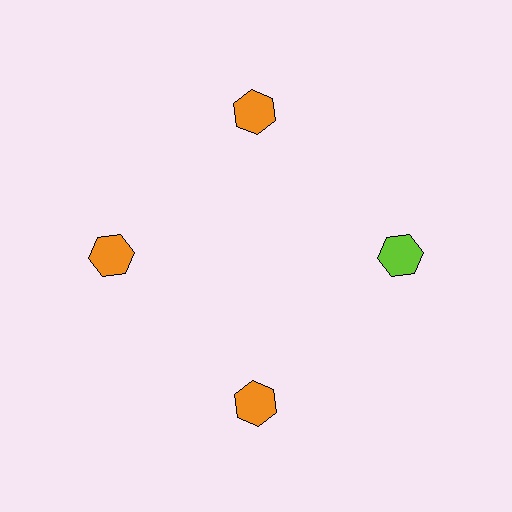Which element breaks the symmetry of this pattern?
The lime hexagon at roughly the 3 o'clock position breaks the symmetry. All other shapes are orange hexagons.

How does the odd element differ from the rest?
It has a different color: lime instead of orange.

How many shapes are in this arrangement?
There are 4 shapes arranged in a ring pattern.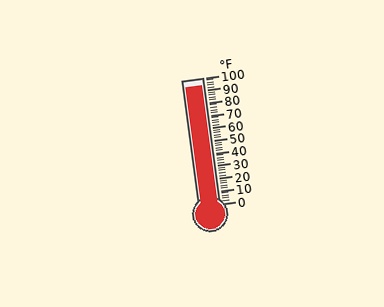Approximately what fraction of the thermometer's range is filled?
The thermometer is filled to approximately 95% of its range.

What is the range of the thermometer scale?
The thermometer scale ranges from 0°F to 100°F.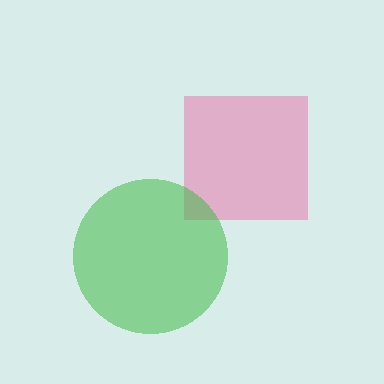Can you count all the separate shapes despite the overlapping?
Yes, there are 2 separate shapes.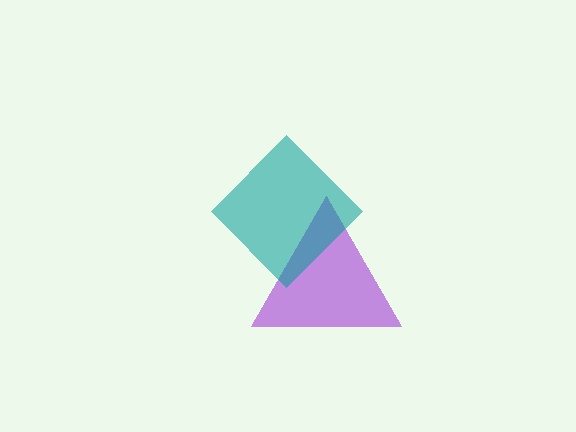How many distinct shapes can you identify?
There are 2 distinct shapes: a purple triangle, a teal diamond.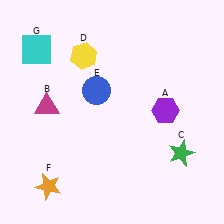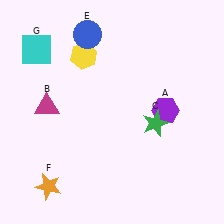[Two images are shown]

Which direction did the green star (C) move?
The green star (C) moved up.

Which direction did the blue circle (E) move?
The blue circle (E) moved up.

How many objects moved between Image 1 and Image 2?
2 objects moved between the two images.